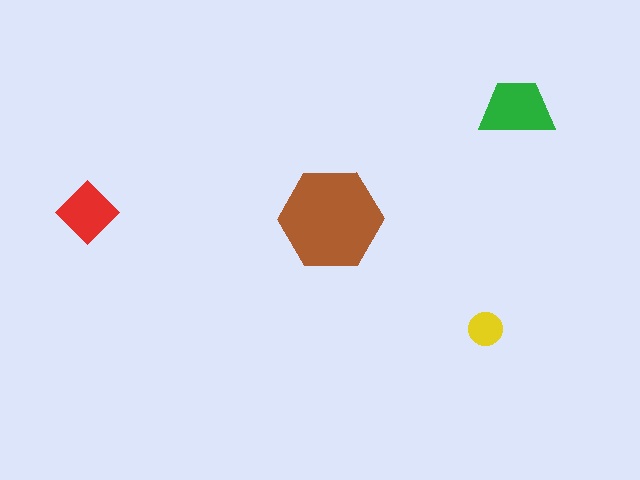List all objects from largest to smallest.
The brown hexagon, the green trapezoid, the red diamond, the yellow circle.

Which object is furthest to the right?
The green trapezoid is rightmost.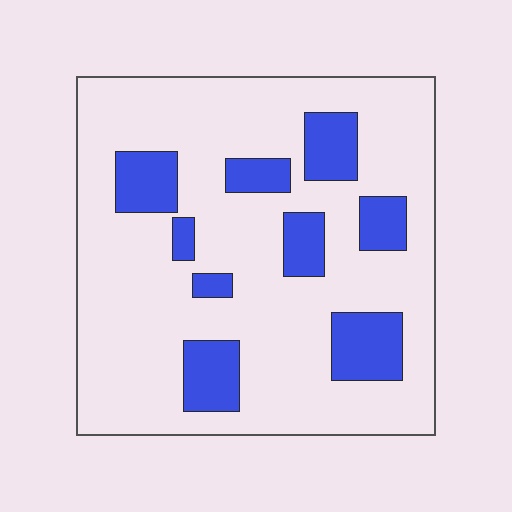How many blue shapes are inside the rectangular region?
9.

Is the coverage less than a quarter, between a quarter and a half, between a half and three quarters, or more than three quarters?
Less than a quarter.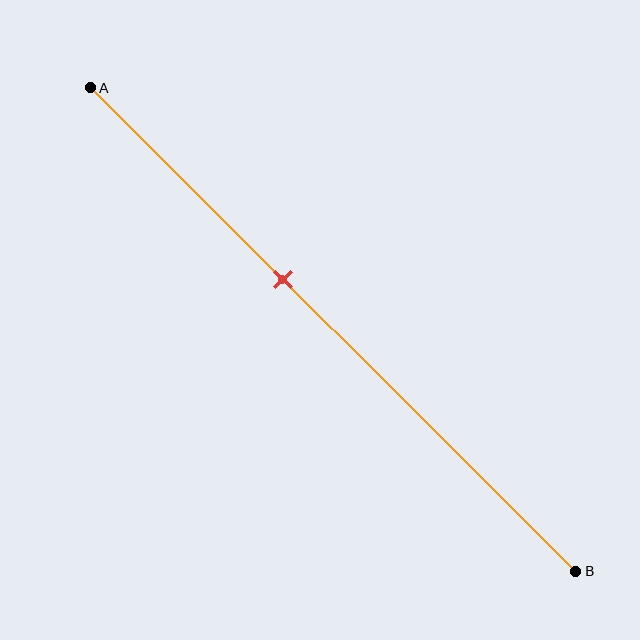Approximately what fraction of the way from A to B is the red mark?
The red mark is approximately 40% of the way from A to B.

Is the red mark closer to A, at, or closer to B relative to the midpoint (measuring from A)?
The red mark is closer to point A than the midpoint of segment AB.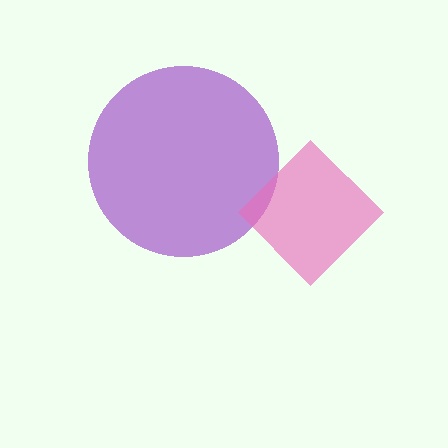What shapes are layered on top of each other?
The layered shapes are: a purple circle, a pink diamond.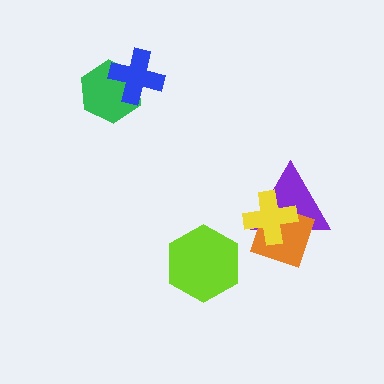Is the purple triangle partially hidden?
Yes, it is partially covered by another shape.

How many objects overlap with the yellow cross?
2 objects overlap with the yellow cross.